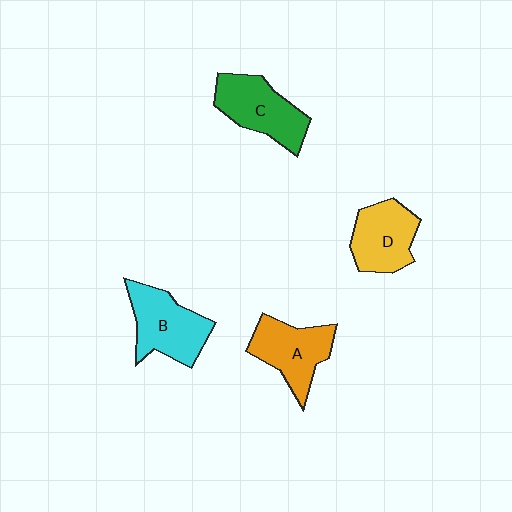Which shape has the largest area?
Shape B (cyan).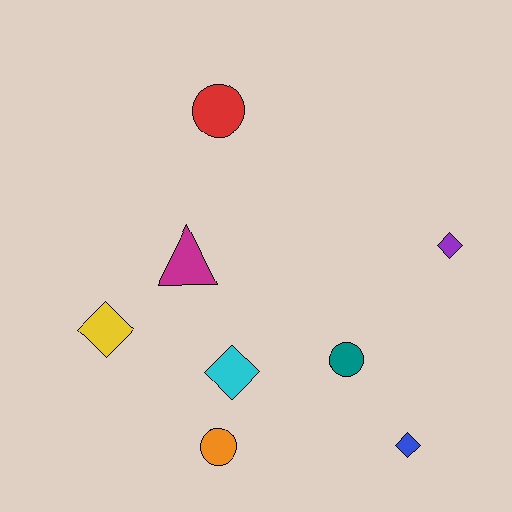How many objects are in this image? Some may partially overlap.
There are 8 objects.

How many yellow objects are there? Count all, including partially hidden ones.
There is 1 yellow object.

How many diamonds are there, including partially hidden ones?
There are 4 diamonds.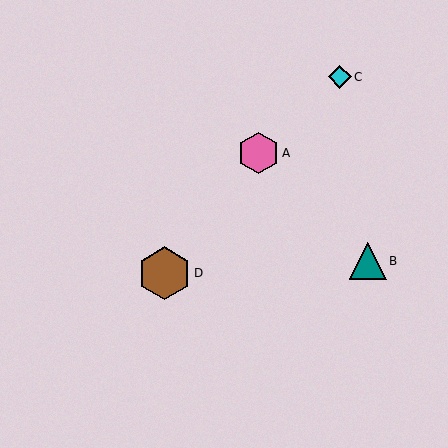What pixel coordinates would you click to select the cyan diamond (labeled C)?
Click at (340, 77) to select the cyan diamond C.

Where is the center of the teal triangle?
The center of the teal triangle is at (368, 261).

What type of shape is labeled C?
Shape C is a cyan diamond.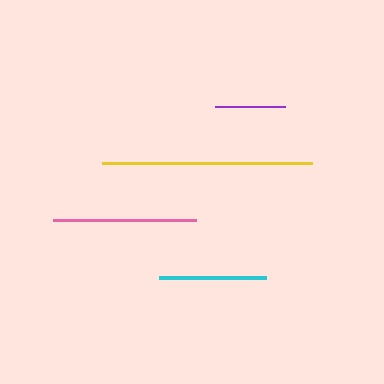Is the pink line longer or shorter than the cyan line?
The pink line is longer than the cyan line.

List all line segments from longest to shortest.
From longest to shortest: yellow, pink, cyan, purple.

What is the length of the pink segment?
The pink segment is approximately 143 pixels long.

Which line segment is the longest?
The yellow line is the longest at approximately 210 pixels.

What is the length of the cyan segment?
The cyan segment is approximately 107 pixels long.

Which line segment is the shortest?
The purple line is the shortest at approximately 70 pixels.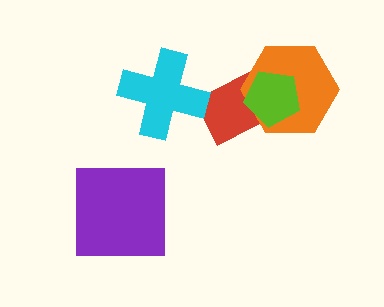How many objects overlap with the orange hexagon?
2 objects overlap with the orange hexagon.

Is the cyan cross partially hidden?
No, no other shape covers it.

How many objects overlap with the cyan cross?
0 objects overlap with the cyan cross.